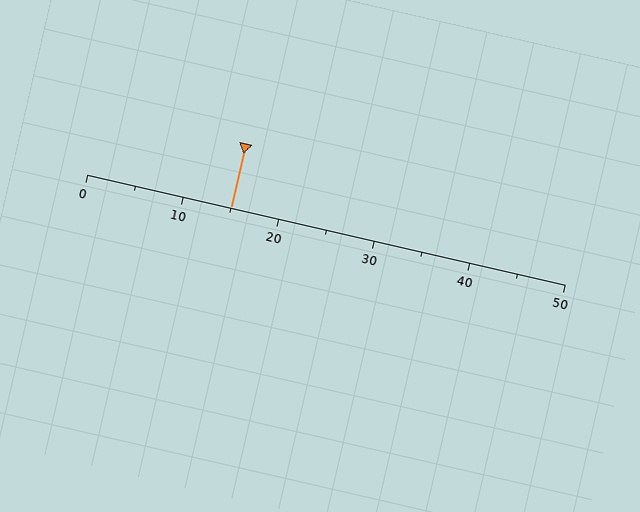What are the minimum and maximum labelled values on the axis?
The axis runs from 0 to 50.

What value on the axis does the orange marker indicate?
The marker indicates approximately 15.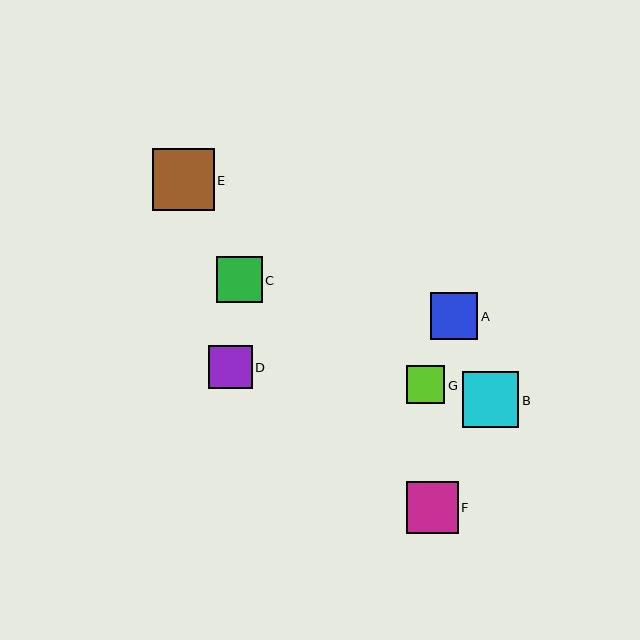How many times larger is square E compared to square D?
Square E is approximately 1.4 times the size of square D.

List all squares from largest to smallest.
From largest to smallest: E, B, F, A, C, D, G.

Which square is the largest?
Square E is the largest with a size of approximately 62 pixels.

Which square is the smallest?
Square G is the smallest with a size of approximately 38 pixels.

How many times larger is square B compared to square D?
Square B is approximately 1.3 times the size of square D.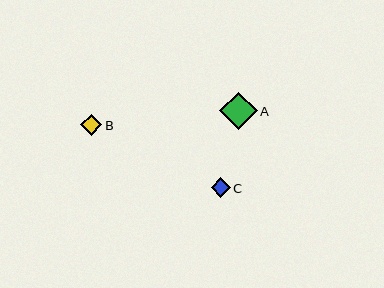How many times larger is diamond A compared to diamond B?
Diamond A is approximately 1.8 times the size of diamond B.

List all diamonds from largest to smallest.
From largest to smallest: A, B, C.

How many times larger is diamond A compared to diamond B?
Diamond A is approximately 1.8 times the size of diamond B.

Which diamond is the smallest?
Diamond C is the smallest with a size of approximately 19 pixels.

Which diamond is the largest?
Diamond A is the largest with a size of approximately 38 pixels.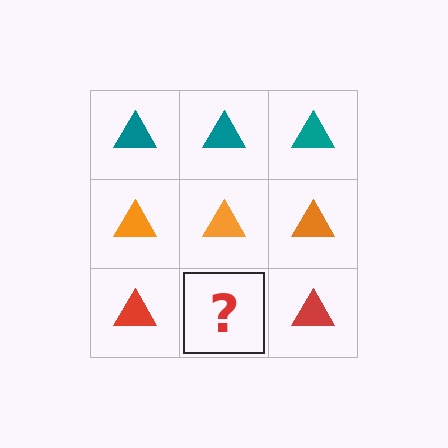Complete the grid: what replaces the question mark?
The question mark should be replaced with a red triangle.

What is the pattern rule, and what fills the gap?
The rule is that each row has a consistent color. The gap should be filled with a red triangle.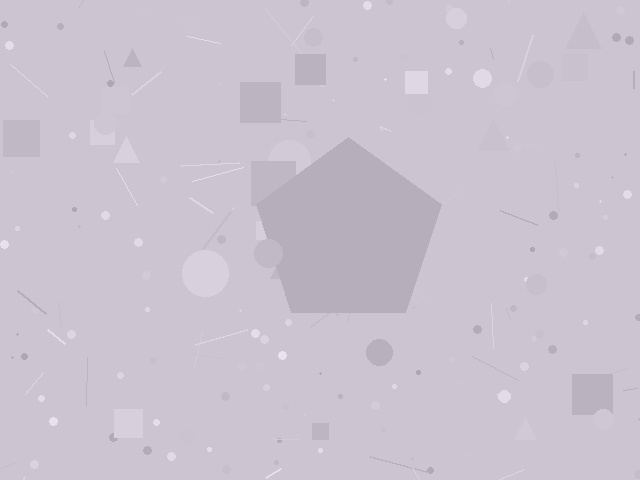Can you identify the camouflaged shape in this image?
The camouflaged shape is a pentagon.